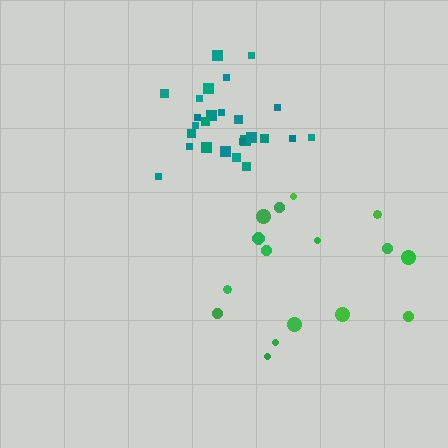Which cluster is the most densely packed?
Teal.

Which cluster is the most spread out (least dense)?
Green.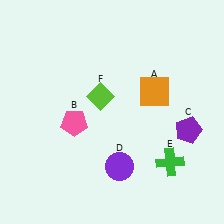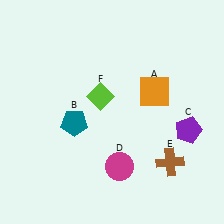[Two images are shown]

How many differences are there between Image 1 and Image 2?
There are 3 differences between the two images.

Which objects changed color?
B changed from pink to teal. D changed from purple to magenta. E changed from green to brown.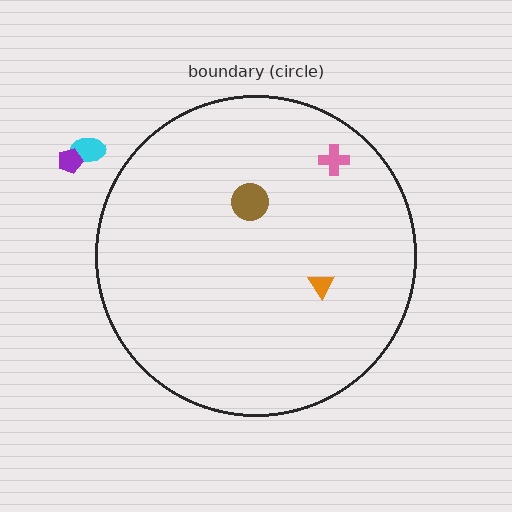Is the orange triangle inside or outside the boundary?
Inside.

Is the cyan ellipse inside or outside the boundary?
Outside.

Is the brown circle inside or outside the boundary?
Inside.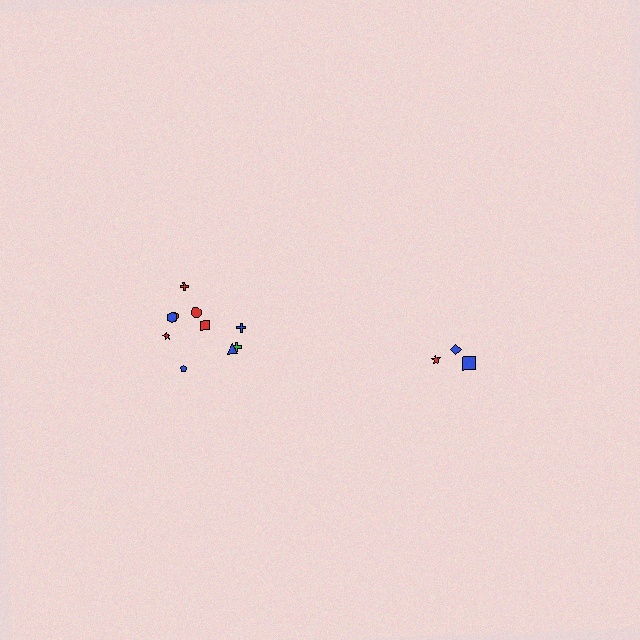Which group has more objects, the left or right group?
The left group.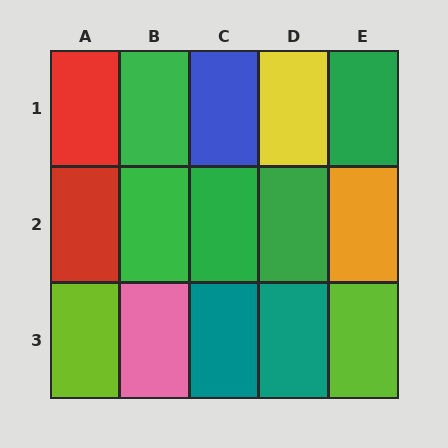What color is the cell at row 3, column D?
Teal.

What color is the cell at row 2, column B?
Green.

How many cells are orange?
1 cell is orange.